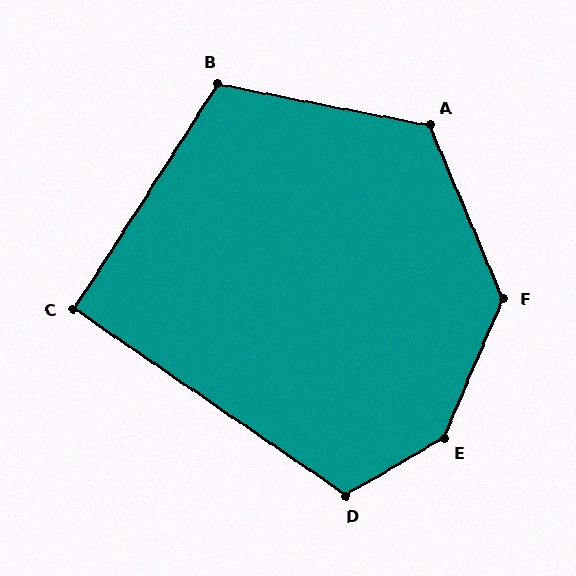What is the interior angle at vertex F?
Approximately 134 degrees (obtuse).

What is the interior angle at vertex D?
Approximately 115 degrees (obtuse).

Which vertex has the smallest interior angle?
C, at approximately 92 degrees.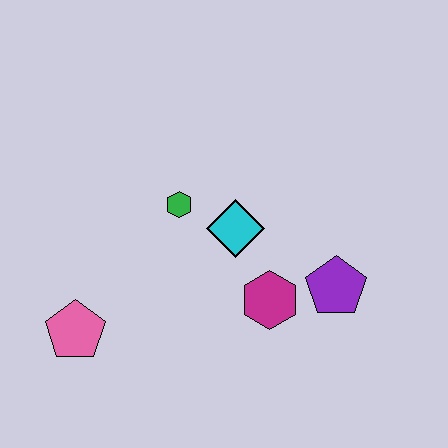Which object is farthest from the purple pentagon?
The pink pentagon is farthest from the purple pentagon.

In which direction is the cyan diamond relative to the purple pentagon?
The cyan diamond is to the left of the purple pentagon.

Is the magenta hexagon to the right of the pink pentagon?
Yes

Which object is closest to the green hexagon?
The cyan diamond is closest to the green hexagon.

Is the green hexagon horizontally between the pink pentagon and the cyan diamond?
Yes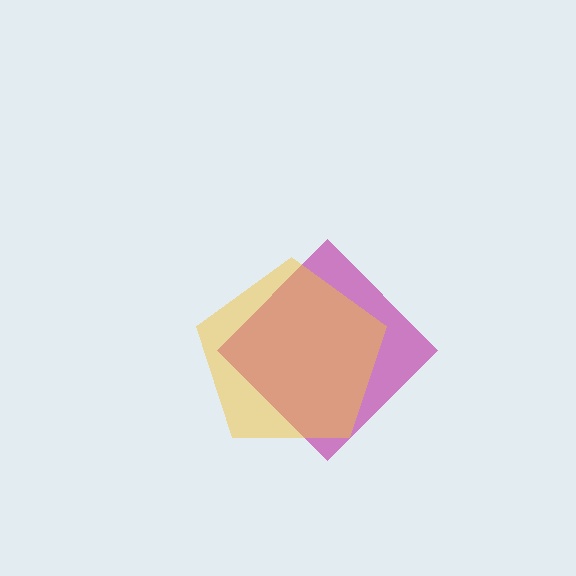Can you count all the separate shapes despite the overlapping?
Yes, there are 2 separate shapes.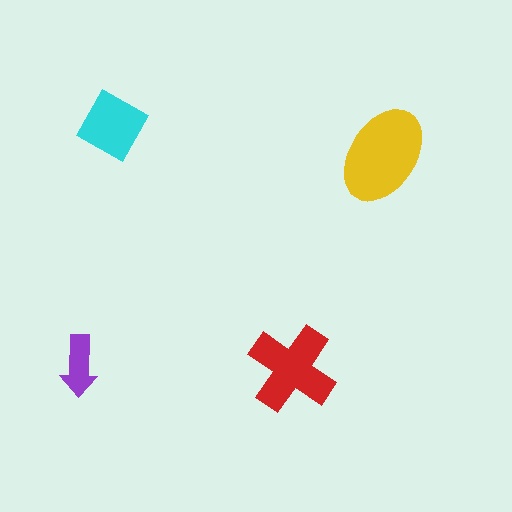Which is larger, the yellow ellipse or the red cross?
The yellow ellipse.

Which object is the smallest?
The purple arrow.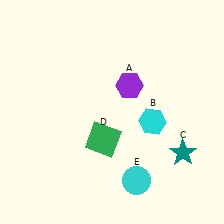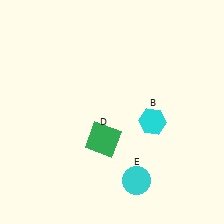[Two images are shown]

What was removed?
The purple hexagon (A), the teal star (C) were removed in Image 2.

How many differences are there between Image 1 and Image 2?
There are 2 differences between the two images.